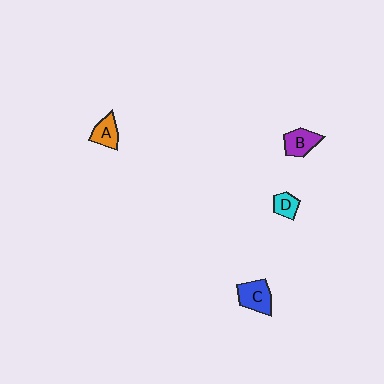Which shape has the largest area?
Shape C (blue).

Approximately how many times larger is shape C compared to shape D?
Approximately 1.7 times.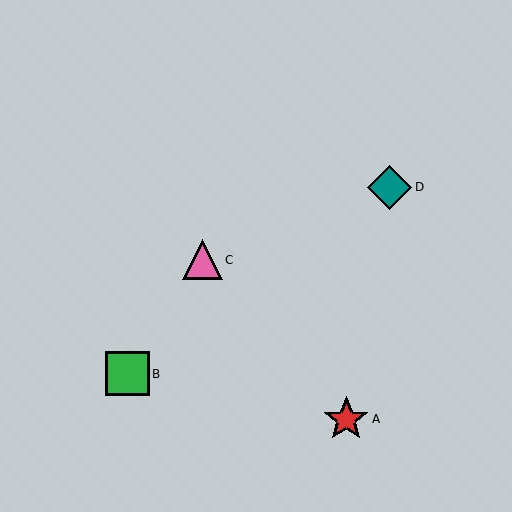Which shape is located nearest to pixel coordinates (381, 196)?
The teal diamond (labeled D) at (389, 187) is nearest to that location.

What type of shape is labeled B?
Shape B is a green square.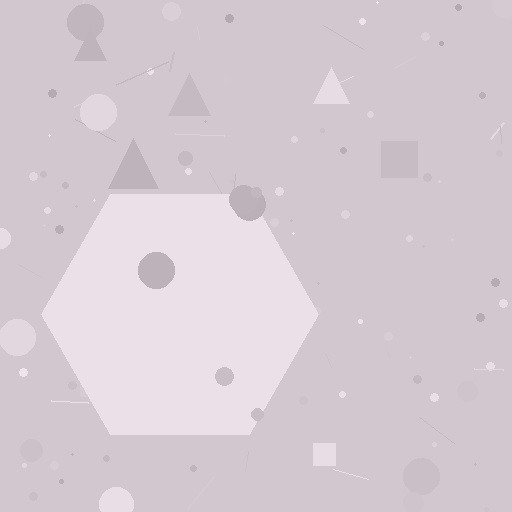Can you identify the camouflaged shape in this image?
The camouflaged shape is a hexagon.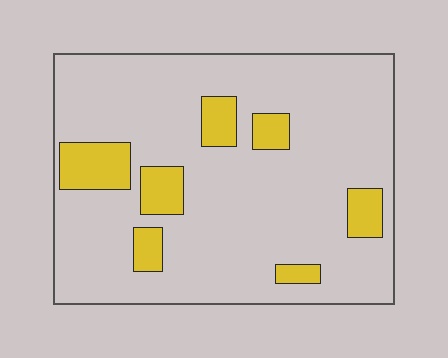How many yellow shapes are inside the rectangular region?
7.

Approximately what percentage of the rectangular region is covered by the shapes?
Approximately 15%.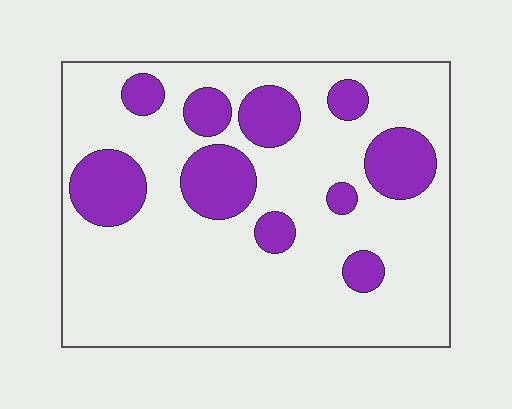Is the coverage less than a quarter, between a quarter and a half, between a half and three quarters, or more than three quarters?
Less than a quarter.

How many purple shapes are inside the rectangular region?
10.